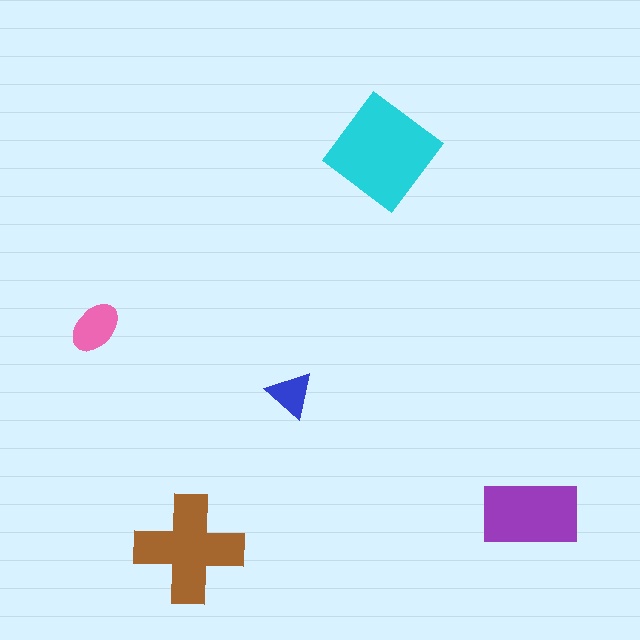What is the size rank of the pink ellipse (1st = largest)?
4th.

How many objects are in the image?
There are 5 objects in the image.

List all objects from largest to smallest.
The cyan diamond, the brown cross, the purple rectangle, the pink ellipse, the blue triangle.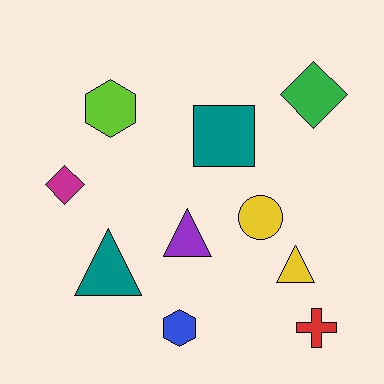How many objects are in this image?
There are 10 objects.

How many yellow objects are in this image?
There are 2 yellow objects.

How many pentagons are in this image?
There are no pentagons.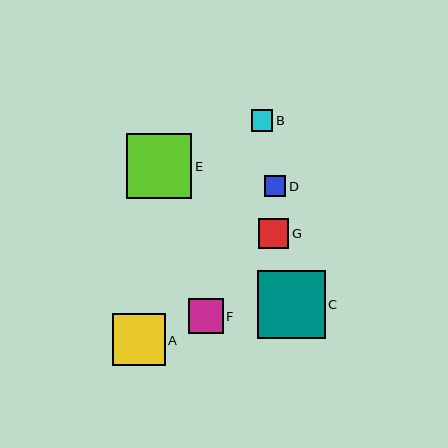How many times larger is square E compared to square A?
Square E is approximately 1.2 times the size of square A.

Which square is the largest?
Square C is the largest with a size of approximately 68 pixels.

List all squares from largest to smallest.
From largest to smallest: C, E, A, F, G, B, D.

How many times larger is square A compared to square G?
Square A is approximately 1.7 times the size of square G.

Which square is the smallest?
Square D is the smallest with a size of approximately 21 pixels.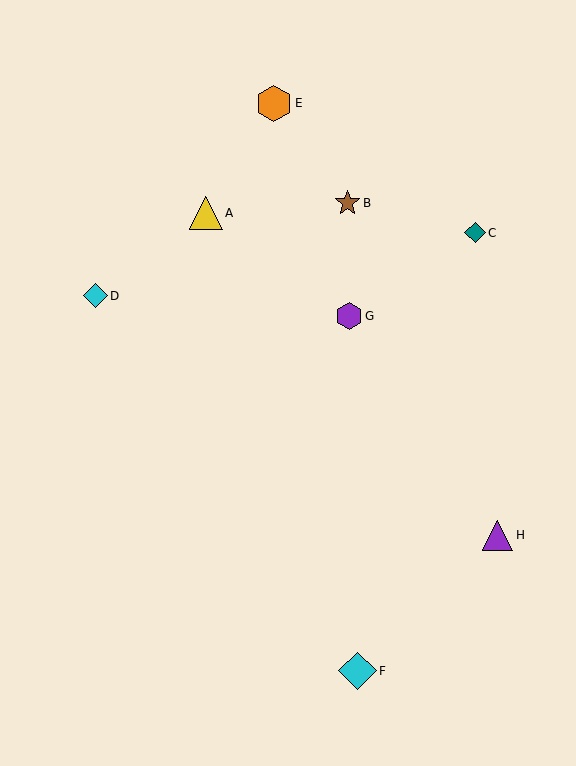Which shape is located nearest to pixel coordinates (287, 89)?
The orange hexagon (labeled E) at (274, 103) is nearest to that location.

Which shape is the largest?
The cyan diamond (labeled F) is the largest.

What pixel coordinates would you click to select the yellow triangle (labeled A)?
Click at (206, 213) to select the yellow triangle A.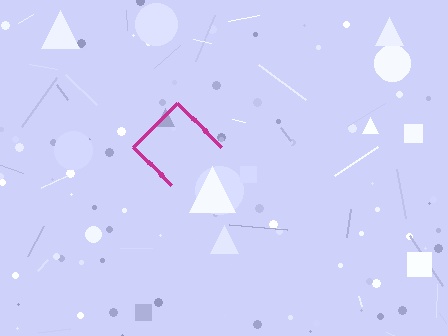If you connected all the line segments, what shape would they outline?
They would outline a diamond.